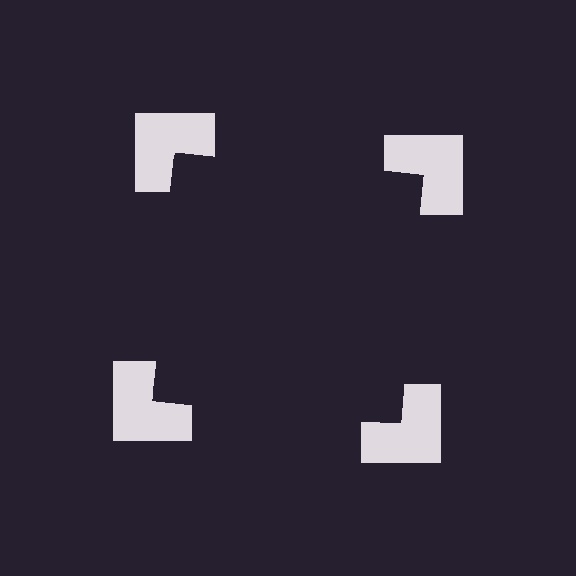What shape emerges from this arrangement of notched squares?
An illusory square — its edges are inferred from the aligned wedge cuts in the notched squares, not physically drawn.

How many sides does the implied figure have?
4 sides.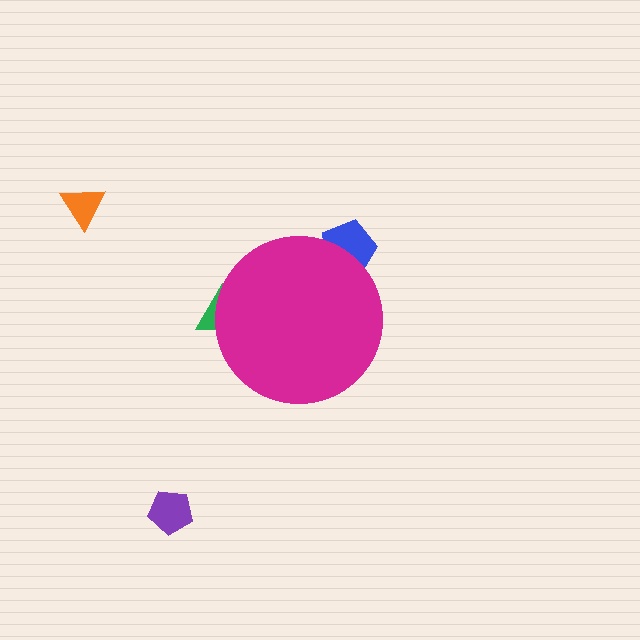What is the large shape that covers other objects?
A magenta circle.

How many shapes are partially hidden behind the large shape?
2 shapes are partially hidden.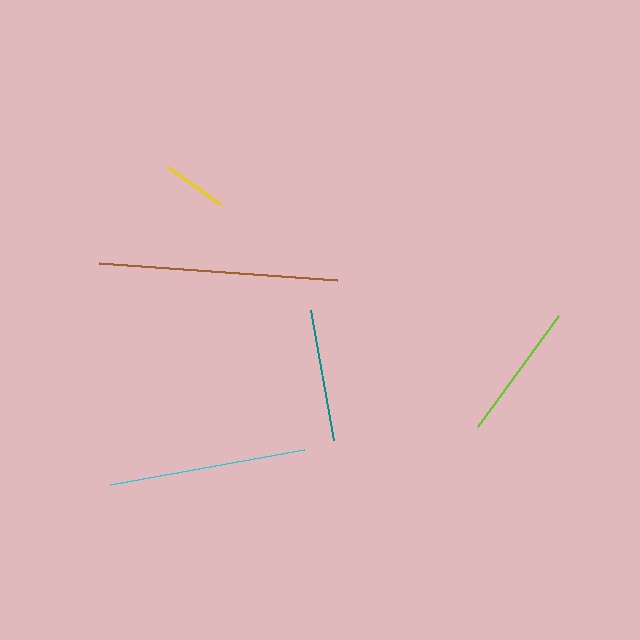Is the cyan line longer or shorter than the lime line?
The cyan line is longer than the lime line.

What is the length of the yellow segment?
The yellow segment is approximately 64 pixels long.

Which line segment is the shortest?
The yellow line is the shortest at approximately 64 pixels.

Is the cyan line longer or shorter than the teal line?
The cyan line is longer than the teal line.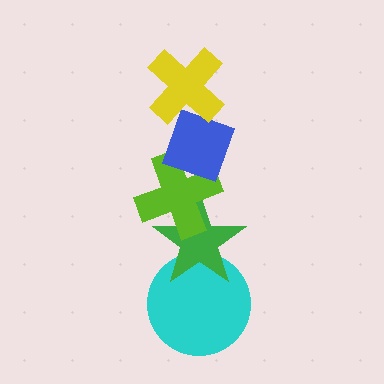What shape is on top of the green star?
The lime cross is on top of the green star.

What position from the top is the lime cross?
The lime cross is 3rd from the top.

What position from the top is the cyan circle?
The cyan circle is 5th from the top.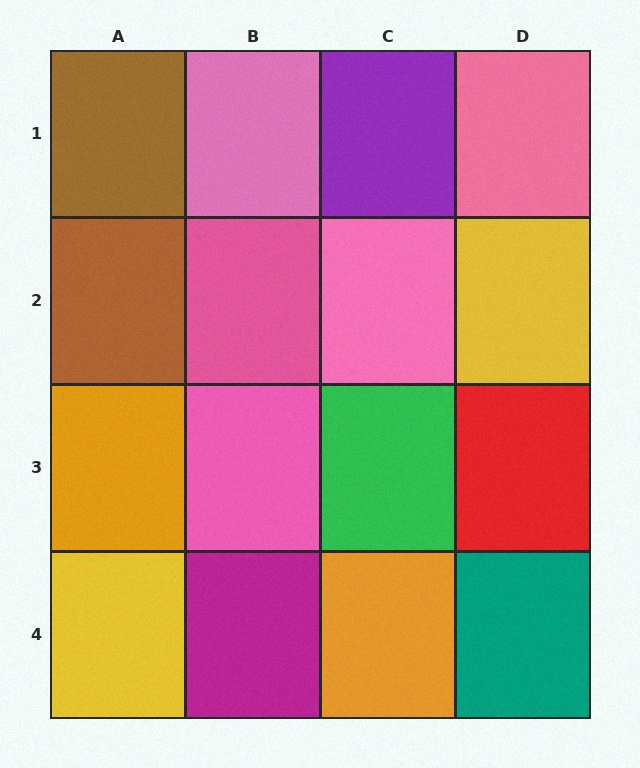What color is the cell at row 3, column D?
Red.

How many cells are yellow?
2 cells are yellow.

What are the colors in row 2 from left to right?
Brown, pink, pink, yellow.